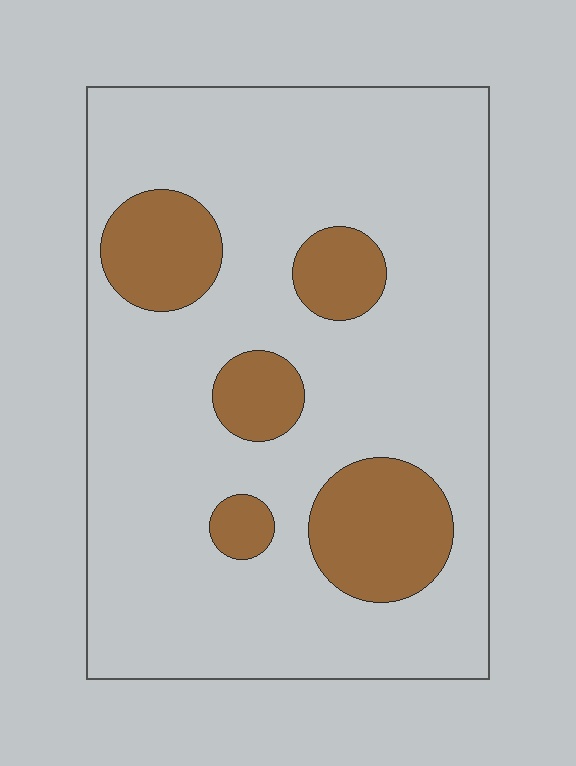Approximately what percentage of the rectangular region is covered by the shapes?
Approximately 20%.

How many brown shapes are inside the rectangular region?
5.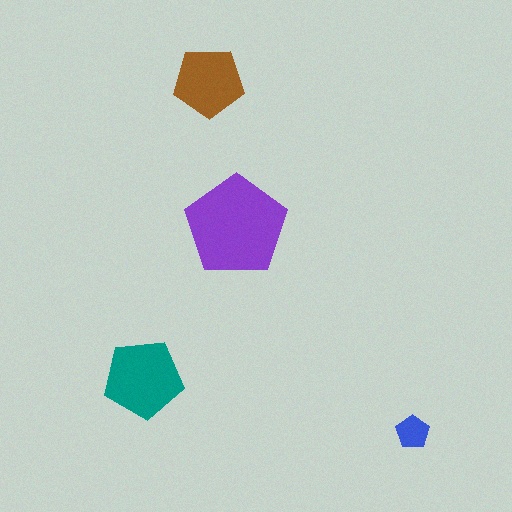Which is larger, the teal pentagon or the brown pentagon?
The teal one.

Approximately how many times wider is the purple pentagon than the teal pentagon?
About 1.5 times wider.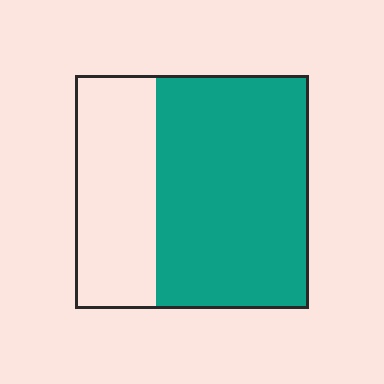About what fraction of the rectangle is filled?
About two thirds (2/3).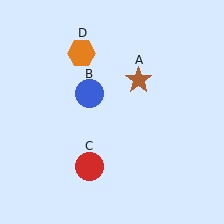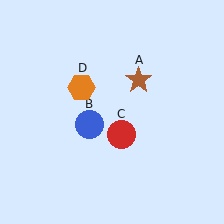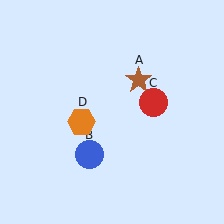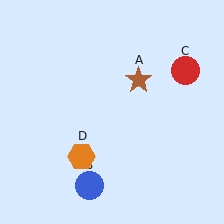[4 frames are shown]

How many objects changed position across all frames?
3 objects changed position: blue circle (object B), red circle (object C), orange hexagon (object D).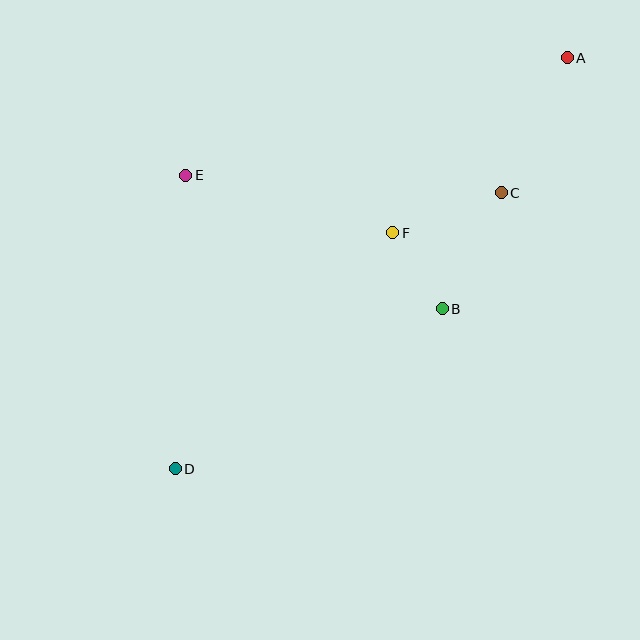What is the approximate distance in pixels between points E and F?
The distance between E and F is approximately 215 pixels.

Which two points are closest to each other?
Points B and F are closest to each other.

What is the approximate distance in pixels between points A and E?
The distance between A and E is approximately 399 pixels.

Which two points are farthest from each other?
Points A and D are farthest from each other.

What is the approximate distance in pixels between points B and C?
The distance between B and C is approximately 130 pixels.